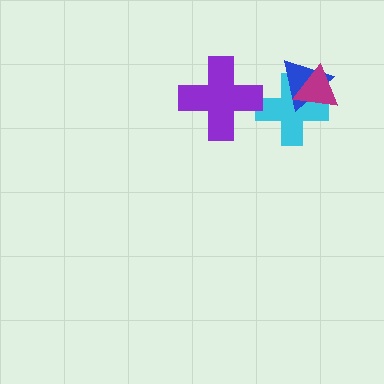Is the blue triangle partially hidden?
Yes, it is partially covered by another shape.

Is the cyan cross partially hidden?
Yes, it is partially covered by another shape.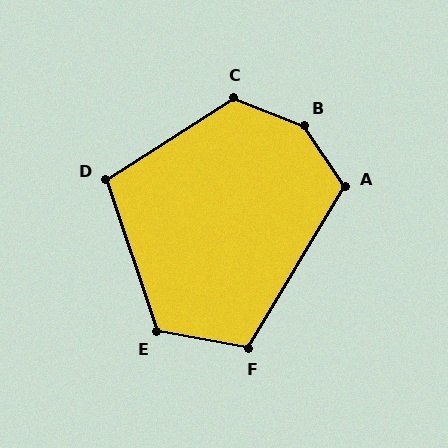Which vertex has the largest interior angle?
B, at approximately 146 degrees.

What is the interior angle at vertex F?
Approximately 110 degrees (obtuse).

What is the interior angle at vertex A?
Approximately 115 degrees (obtuse).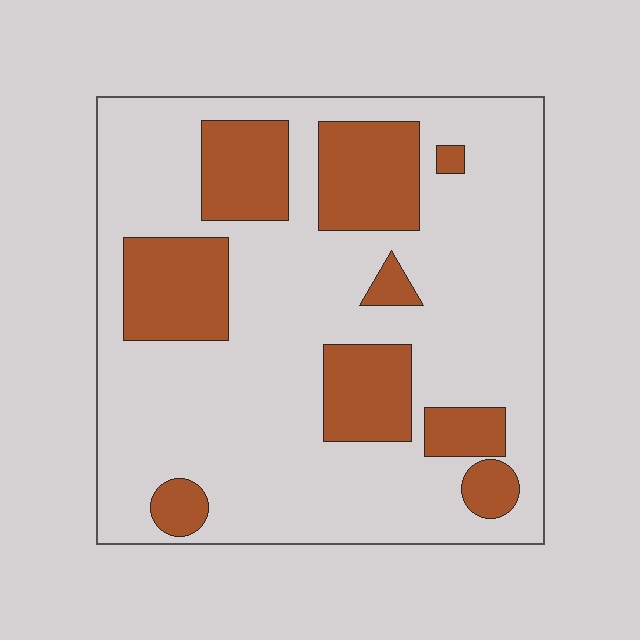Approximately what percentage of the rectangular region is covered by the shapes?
Approximately 25%.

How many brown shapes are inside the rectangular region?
9.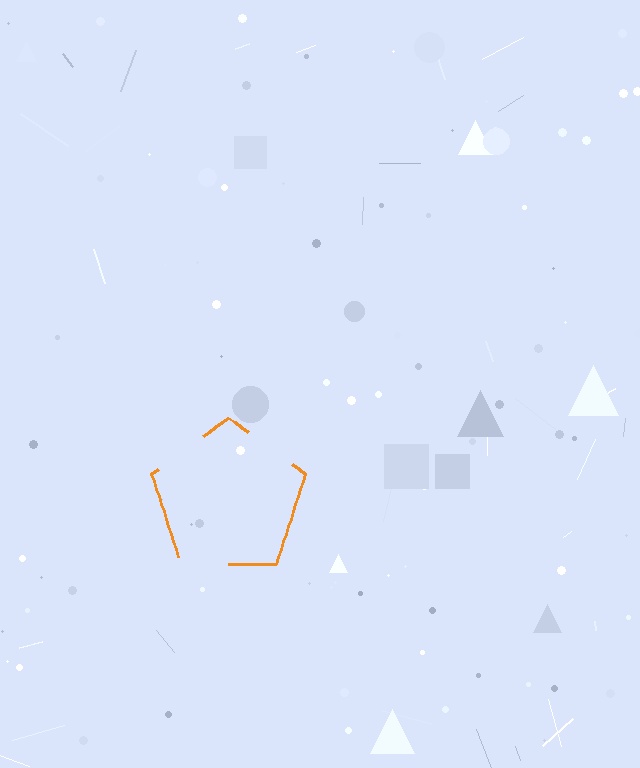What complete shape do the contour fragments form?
The contour fragments form a pentagon.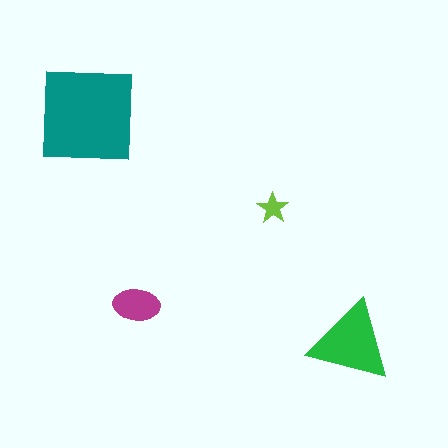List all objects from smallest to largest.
The lime star, the magenta ellipse, the green triangle, the teal square.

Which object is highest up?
The teal square is topmost.